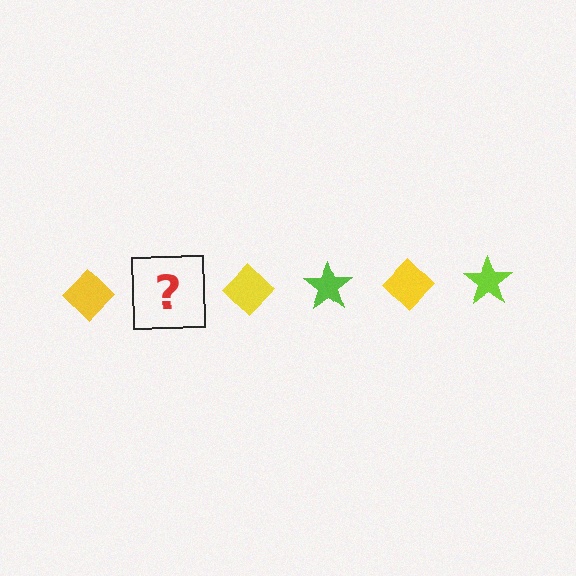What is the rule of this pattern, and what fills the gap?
The rule is that the pattern alternates between yellow diamond and lime star. The gap should be filled with a lime star.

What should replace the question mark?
The question mark should be replaced with a lime star.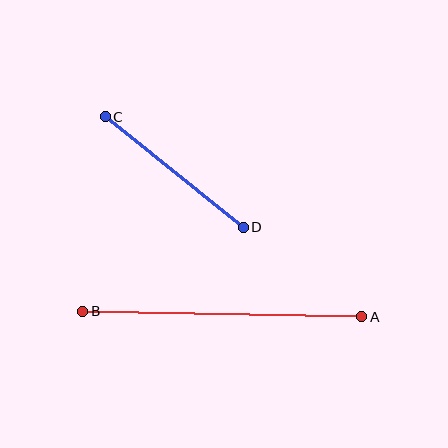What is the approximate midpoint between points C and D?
The midpoint is at approximately (174, 172) pixels.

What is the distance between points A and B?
The distance is approximately 279 pixels.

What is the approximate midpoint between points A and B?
The midpoint is at approximately (222, 314) pixels.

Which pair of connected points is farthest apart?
Points A and B are farthest apart.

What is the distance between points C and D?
The distance is approximately 177 pixels.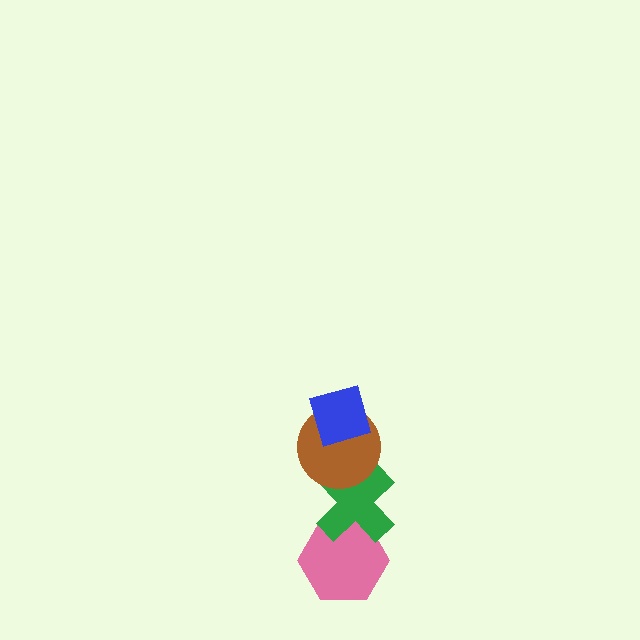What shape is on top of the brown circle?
The blue diamond is on top of the brown circle.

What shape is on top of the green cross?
The brown circle is on top of the green cross.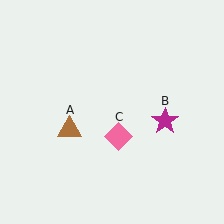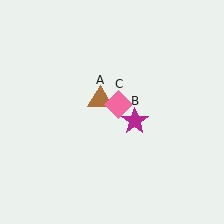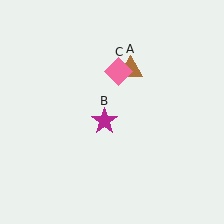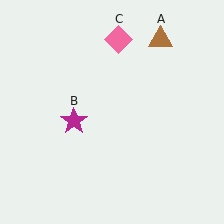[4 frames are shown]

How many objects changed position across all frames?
3 objects changed position: brown triangle (object A), magenta star (object B), pink diamond (object C).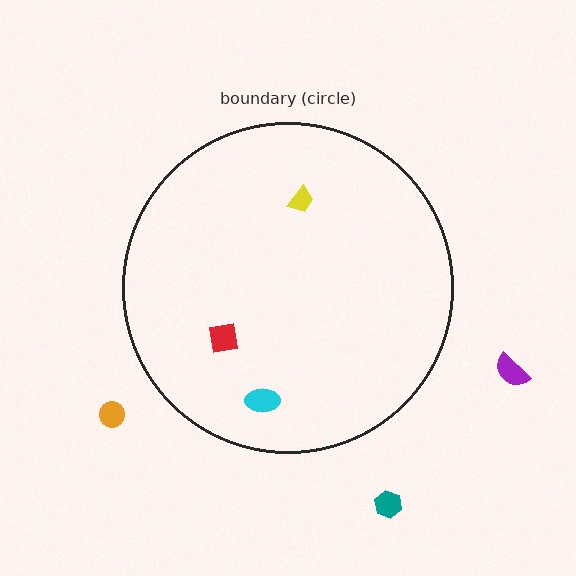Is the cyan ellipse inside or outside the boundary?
Inside.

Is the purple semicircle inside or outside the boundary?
Outside.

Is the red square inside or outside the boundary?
Inside.